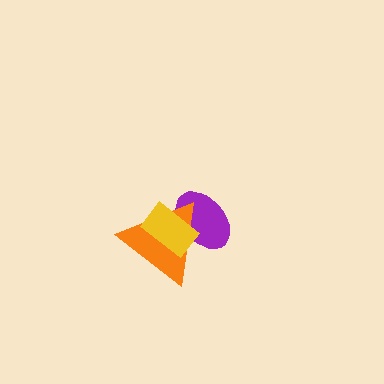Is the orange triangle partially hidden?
Yes, it is partially covered by another shape.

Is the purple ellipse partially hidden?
Yes, it is partially covered by another shape.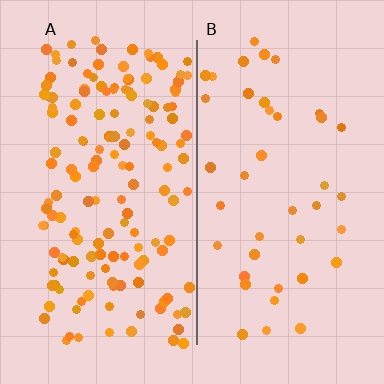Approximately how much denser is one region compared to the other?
Approximately 3.7× — region A over region B.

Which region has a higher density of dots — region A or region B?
A (the left).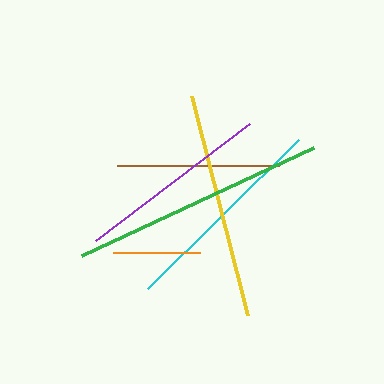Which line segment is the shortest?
The orange line is the shortest at approximately 87 pixels.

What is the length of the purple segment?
The purple segment is approximately 194 pixels long.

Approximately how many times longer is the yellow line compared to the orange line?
The yellow line is approximately 2.6 times the length of the orange line.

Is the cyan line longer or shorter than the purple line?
The cyan line is longer than the purple line.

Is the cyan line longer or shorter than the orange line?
The cyan line is longer than the orange line.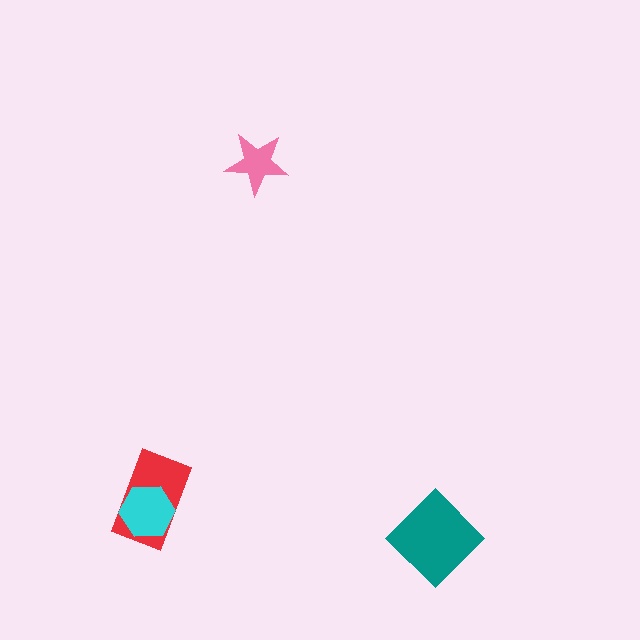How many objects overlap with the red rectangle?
1 object overlaps with the red rectangle.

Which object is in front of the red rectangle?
The cyan hexagon is in front of the red rectangle.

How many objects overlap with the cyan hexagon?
1 object overlaps with the cyan hexagon.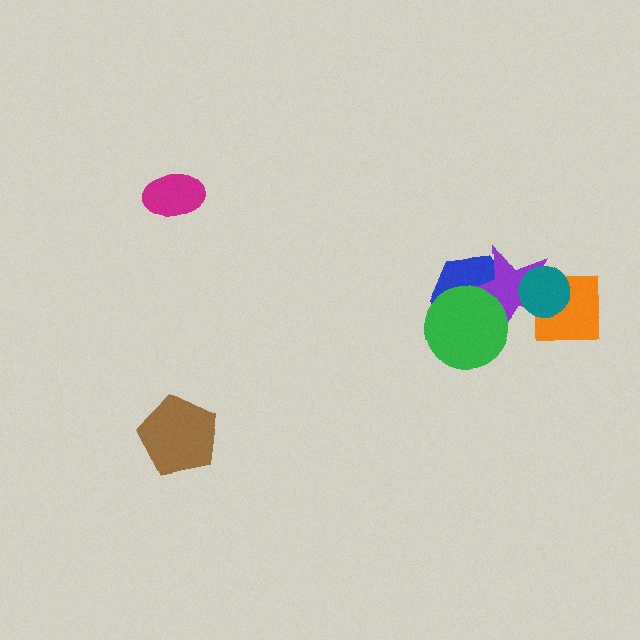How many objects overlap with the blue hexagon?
2 objects overlap with the blue hexagon.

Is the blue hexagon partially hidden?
Yes, it is partially covered by another shape.